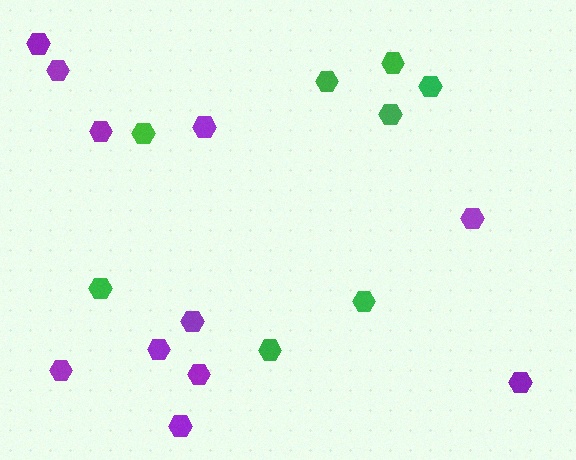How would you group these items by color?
There are 2 groups: one group of purple hexagons (11) and one group of green hexagons (8).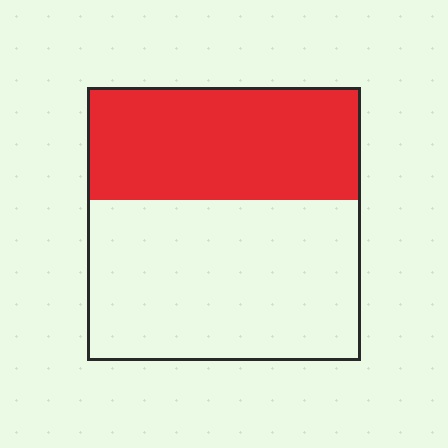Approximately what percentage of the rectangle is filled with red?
Approximately 40%.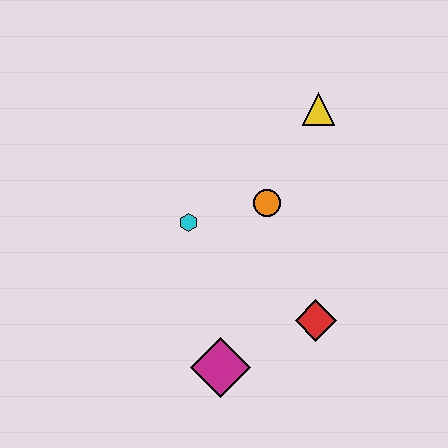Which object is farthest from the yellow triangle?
The magenta diamond is farthest from the yellow triangle.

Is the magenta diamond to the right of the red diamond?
No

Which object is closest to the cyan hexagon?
The orange circle is closest to the cyan hexagon.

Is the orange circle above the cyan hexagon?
Yes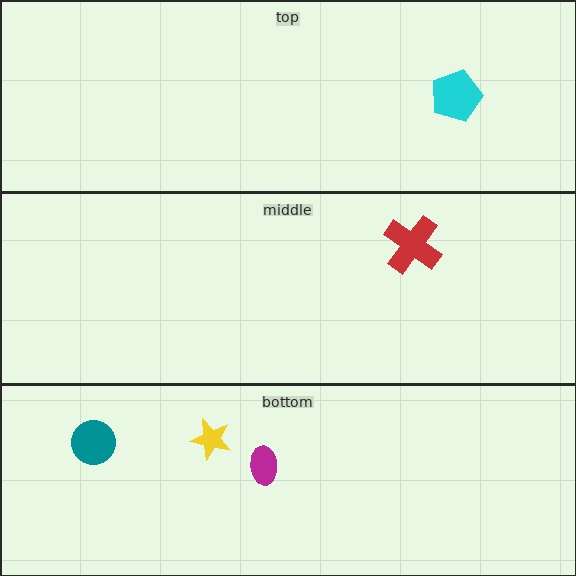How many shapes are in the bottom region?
3.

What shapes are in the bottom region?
The teal circle, the magenta ellipse, the yellow star.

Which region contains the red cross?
The middle region.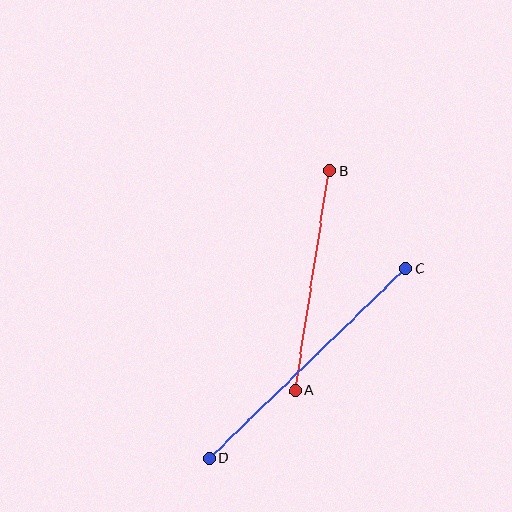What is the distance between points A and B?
The distance is approximately 223 pixels.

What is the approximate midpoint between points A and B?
The midpoint is at approximately (313, 281) pixels.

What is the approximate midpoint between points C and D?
The midpoint is at approximately (308, 363) pixels.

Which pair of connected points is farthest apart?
Points C and D are farthest apart.